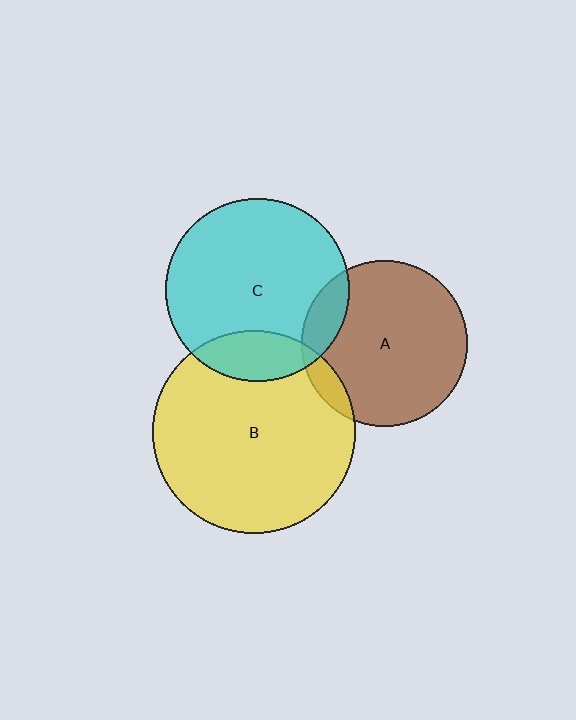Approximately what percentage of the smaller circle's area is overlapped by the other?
Approximately 15%.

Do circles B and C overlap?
Yes.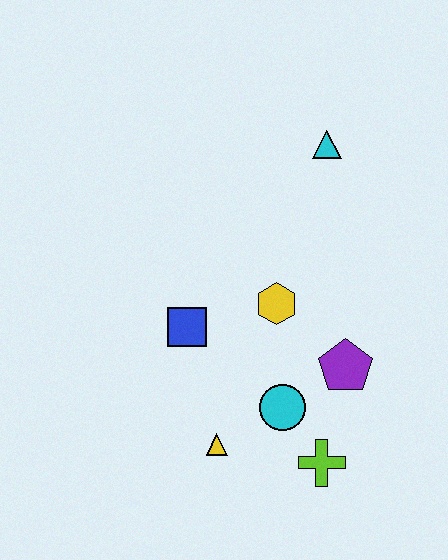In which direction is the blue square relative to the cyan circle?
The blue square is to the left of the cyan circle.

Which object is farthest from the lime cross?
The cyan triangle is farthest from the lime cross.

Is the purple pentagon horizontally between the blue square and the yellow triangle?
No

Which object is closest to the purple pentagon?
The cyan circle is closest to the purple pentagon.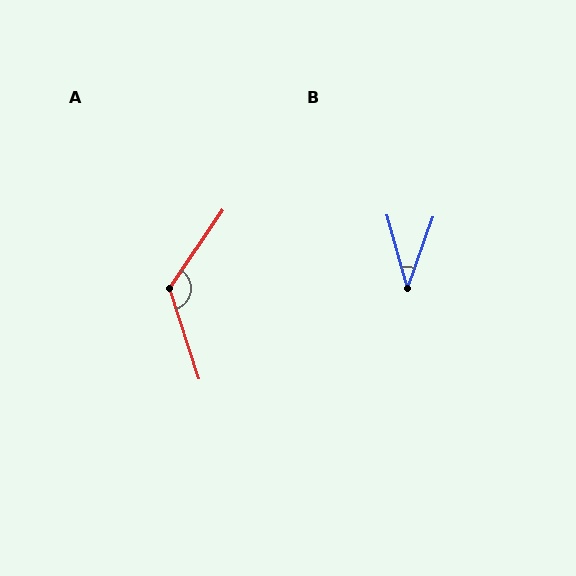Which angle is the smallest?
B, at approximately 35 degrees.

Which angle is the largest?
A, at approximately 127 degrees.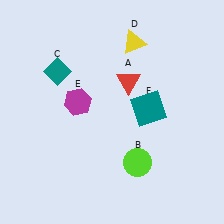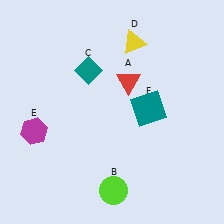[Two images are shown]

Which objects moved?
The objects that moved are: the lime circle (B), the teal diamond (C), the magenta hexagon (E).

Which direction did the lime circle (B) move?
The lime circle (B) moved down.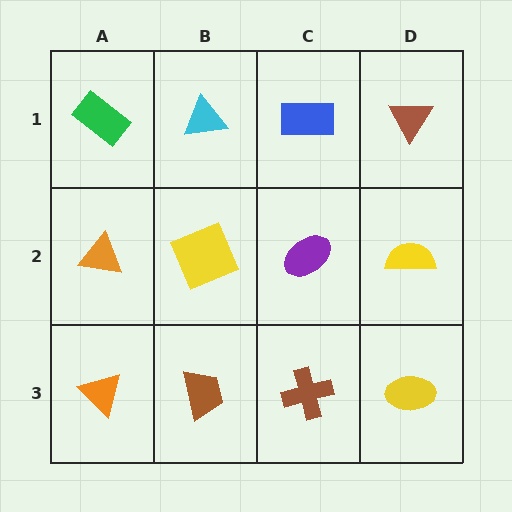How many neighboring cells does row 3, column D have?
2.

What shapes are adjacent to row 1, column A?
An orange triangle (row 2, column A), a cyan triangle (row 1, column B).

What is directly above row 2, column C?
A blue rectangle.